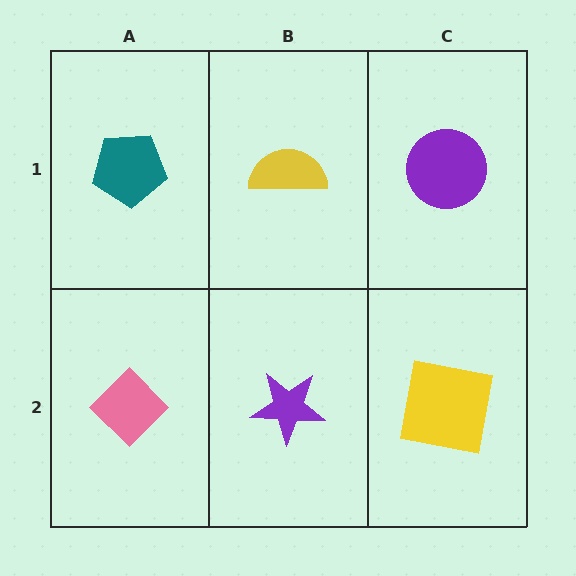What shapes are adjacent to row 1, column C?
A yellow square (row 2, column C), a yellow semicircle (row 1, column B).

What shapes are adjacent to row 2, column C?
A purple circle (row 1, column C), a purple star (row 2, column B).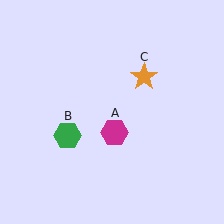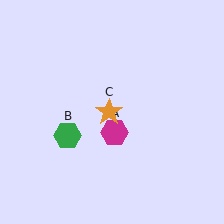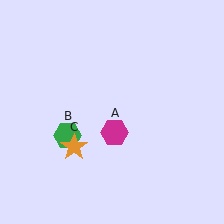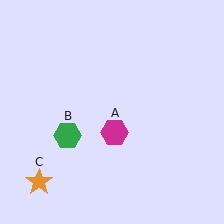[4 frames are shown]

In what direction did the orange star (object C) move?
The orange star (object C) moved down and to the left.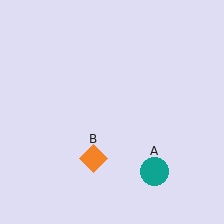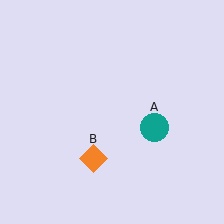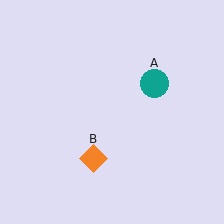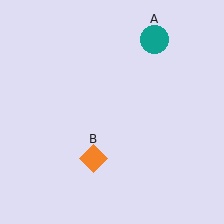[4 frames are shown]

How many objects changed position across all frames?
1 object changed position: teal circle (object A).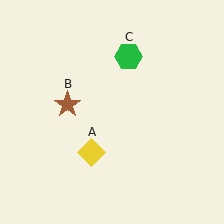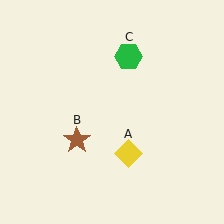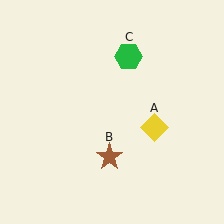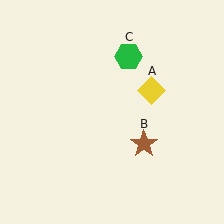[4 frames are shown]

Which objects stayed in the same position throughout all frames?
Green hexagon (object C) remained stationary.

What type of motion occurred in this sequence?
The yellow diamond (object A), brown star (object B) rotated counterclockwise around the center of the scene.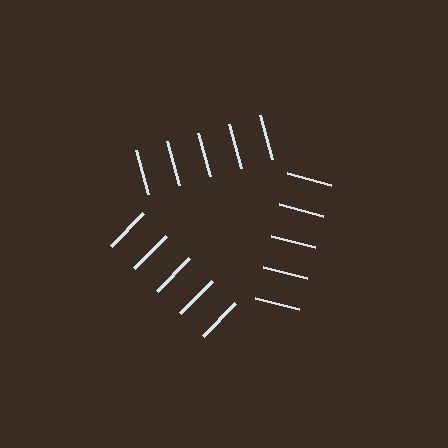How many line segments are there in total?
15 — 5 along each of the 3 edges.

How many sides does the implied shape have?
3 sides — the line-ends trace a triangle.